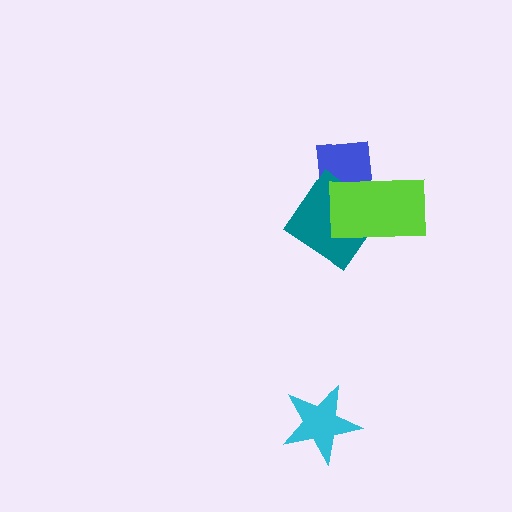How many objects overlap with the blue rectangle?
2 objects overlap with the blue rectangle.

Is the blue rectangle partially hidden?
Yes, it is partially covered by another shape.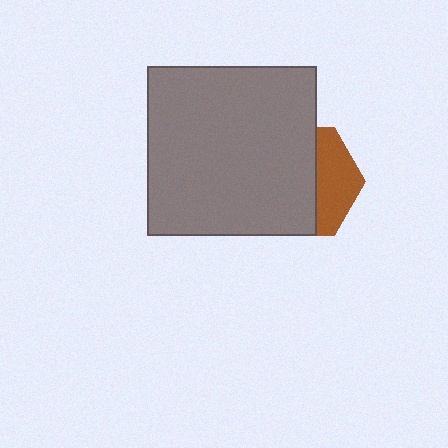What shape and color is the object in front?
The object in front is a gray square.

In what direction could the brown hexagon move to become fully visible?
The brown hexagon could move right. That would shift it out from behind the gray square entirely.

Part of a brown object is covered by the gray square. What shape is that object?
It is a hexagon.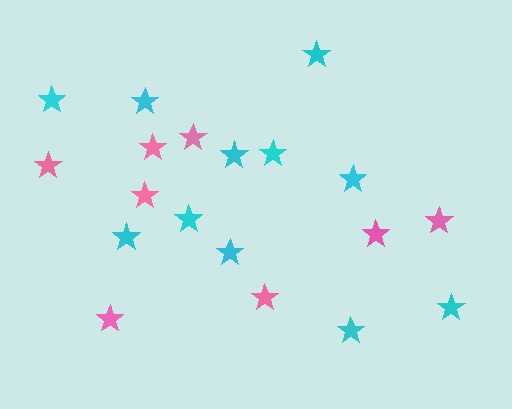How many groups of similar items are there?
There are 2 groups: one group of pink stars (8) and one group of cyan stars (11).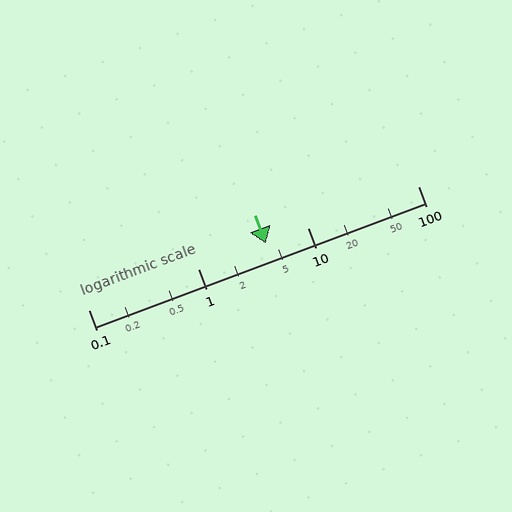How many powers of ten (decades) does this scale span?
The scale spans 3 decades, from 0.1 to 100.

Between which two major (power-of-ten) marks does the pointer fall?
The pointer is between 1 and 10.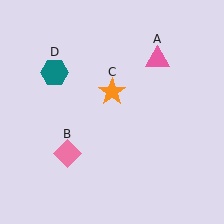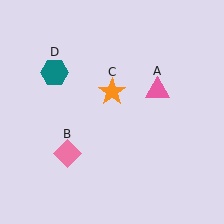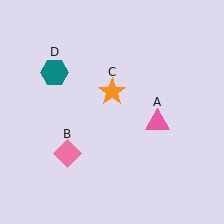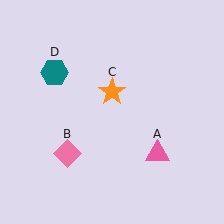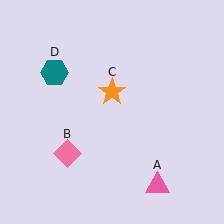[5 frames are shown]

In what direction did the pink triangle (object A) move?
The pink triangle (object A) moved down.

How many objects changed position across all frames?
1 object changed position: pink triangle (object A).